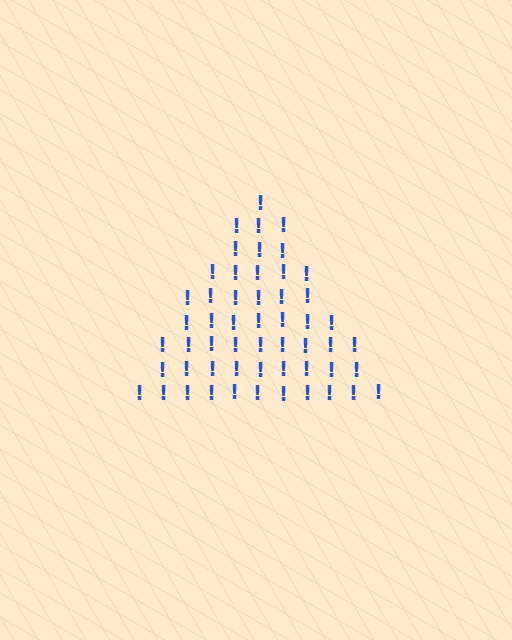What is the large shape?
The large shape is a triangle.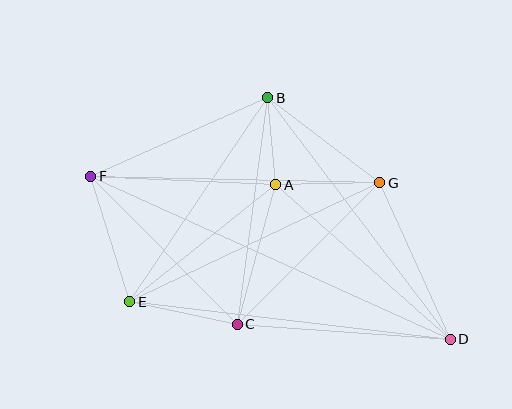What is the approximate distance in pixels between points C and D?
The distance between C and D is approximately 214 pixels.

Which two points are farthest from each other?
Points D and F are farthest from each other.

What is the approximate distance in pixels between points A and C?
The distance between A and C is approximately 145 pixels.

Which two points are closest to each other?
Points A and B are closest to each other.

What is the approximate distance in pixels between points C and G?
The distance between C and G is approximately 201 pixels.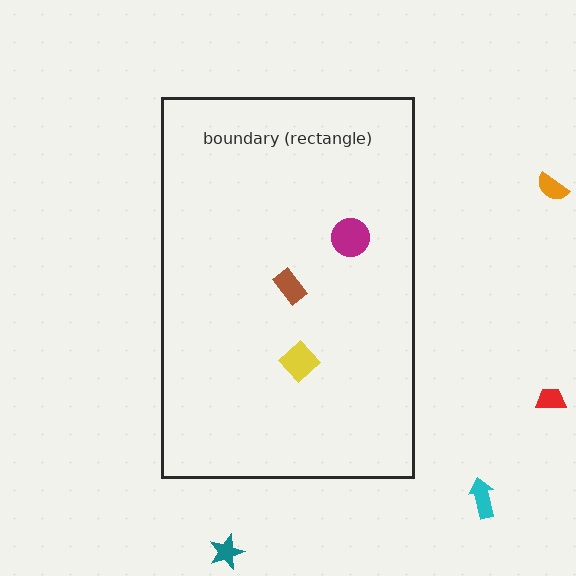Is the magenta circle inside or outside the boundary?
Inside.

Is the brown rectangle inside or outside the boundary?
Inside.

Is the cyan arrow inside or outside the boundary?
Outside.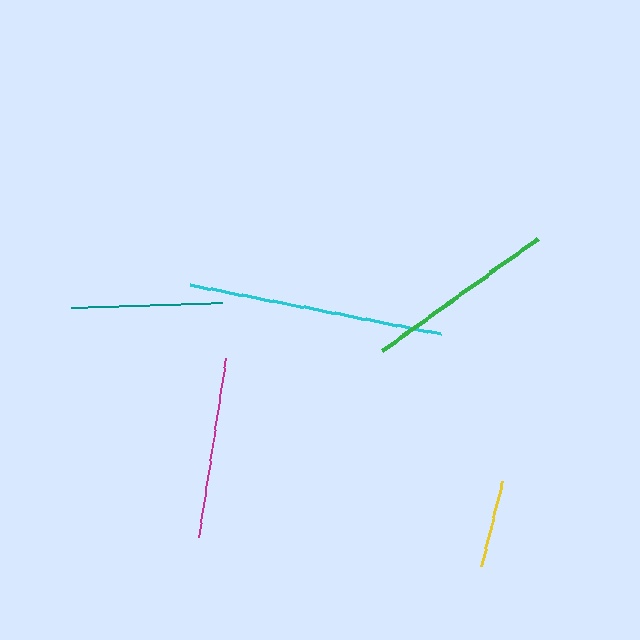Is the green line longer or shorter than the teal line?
The green line is longer than the teal line.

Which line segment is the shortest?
The yellow line is the shortest at approximately 87 pixels.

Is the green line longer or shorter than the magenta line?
The green line is longer than the magenta line.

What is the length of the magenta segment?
The magenta segment is approximately 180 pixels long.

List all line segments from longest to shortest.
From longest to shortest: cyan, green, magenta, teal, yellow.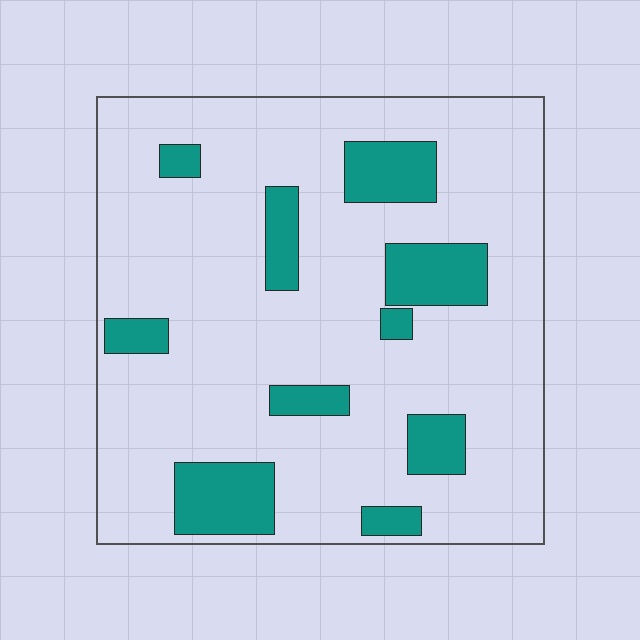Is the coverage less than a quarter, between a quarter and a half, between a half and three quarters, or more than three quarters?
Less than a quarter.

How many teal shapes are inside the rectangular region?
10.